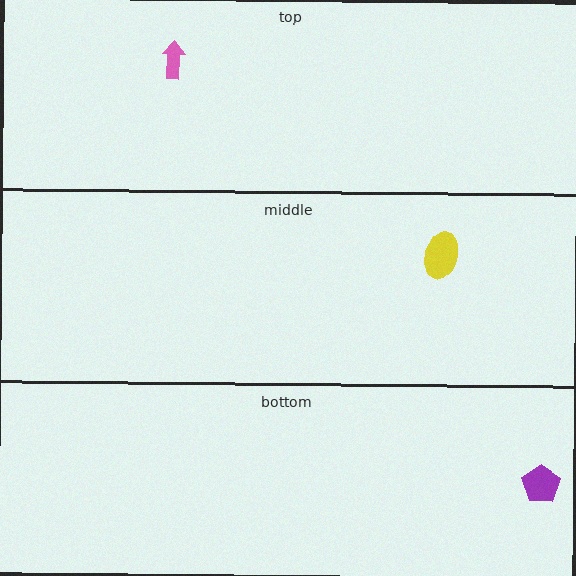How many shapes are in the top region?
1.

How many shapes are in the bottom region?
1.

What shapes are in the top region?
The pink arrow.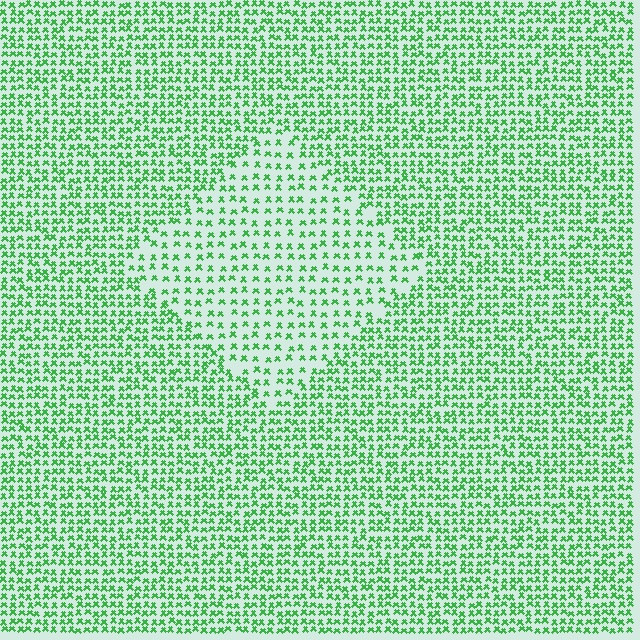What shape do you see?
I see a diamond.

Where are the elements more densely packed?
The elements are more densely packed outside the diamond boundary.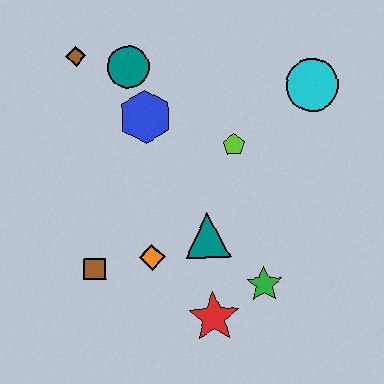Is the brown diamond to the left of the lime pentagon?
Yes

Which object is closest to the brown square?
The orange diamond is closest to the brown square.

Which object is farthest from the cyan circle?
The brown square is farthest from the cyan circle.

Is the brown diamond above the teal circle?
Yes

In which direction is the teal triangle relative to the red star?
The teal triangle is above the red star.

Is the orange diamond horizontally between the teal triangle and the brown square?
Yes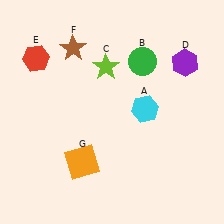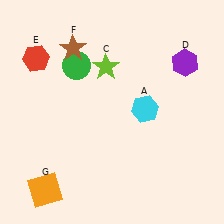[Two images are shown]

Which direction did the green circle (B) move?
The green circle (B) moved left.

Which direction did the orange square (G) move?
The orange square (G) moved left.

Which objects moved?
The objects that moved are: the green circle (B), the orange square (G).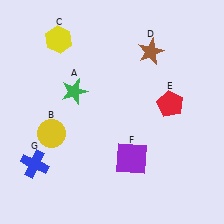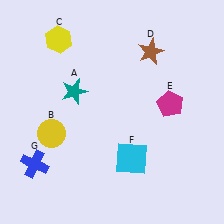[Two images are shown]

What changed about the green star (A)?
In Image 1, A is green. In Image 2, it changed to teal.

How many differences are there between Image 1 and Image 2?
There are 3 differences between the two images.